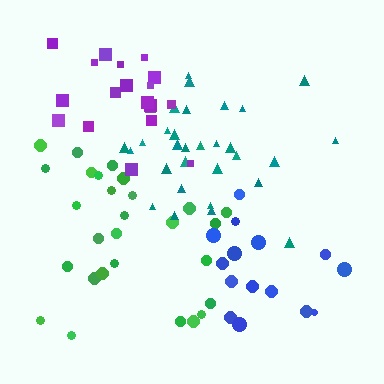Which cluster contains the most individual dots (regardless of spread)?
Teal (30).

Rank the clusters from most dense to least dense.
teal, purple, green, blue.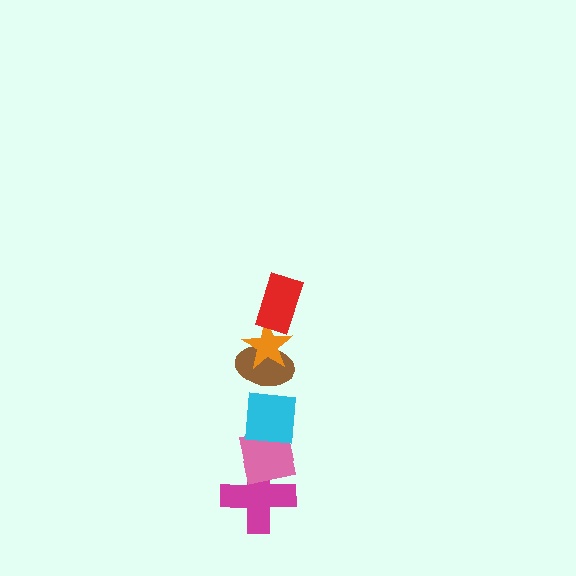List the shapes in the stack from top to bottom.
From top to bottom: the red rectangle, the orange star, the brown ellipse, the cyan square, the pink square, the magenta cross.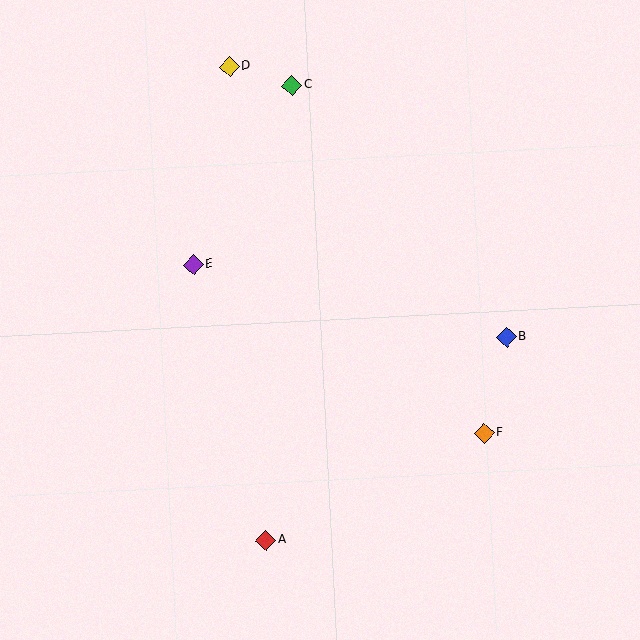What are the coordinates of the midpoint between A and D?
The midpoint between A and D is at (248, 303).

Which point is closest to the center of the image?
Point E at (194, 265) is closest to the center.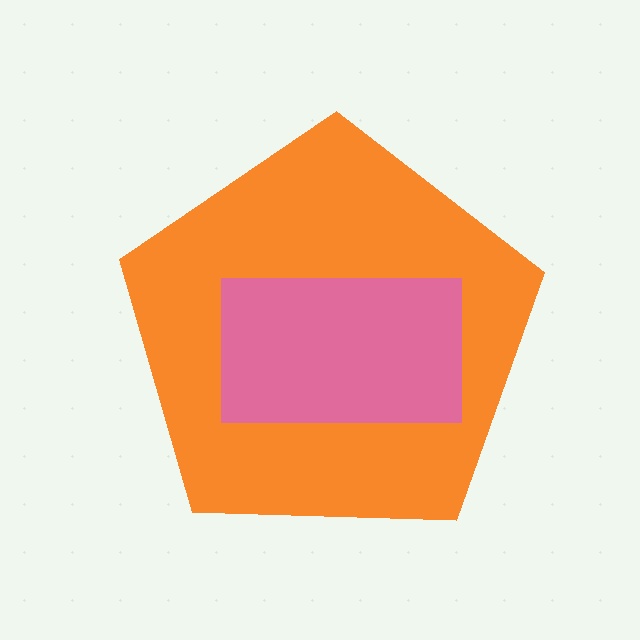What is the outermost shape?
The orange pentagon.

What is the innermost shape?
The pink rectangle.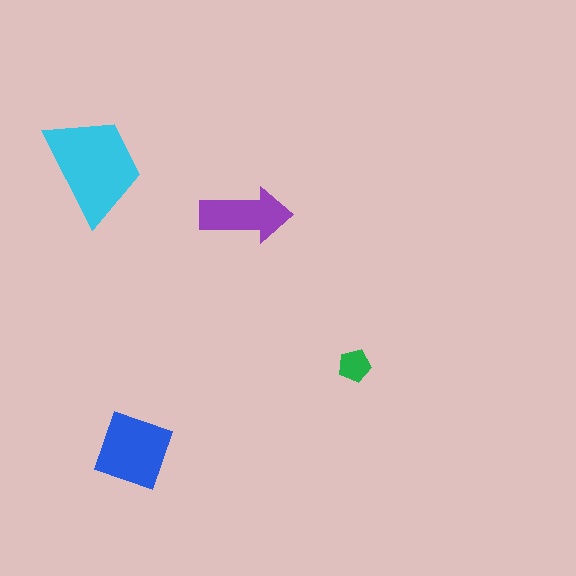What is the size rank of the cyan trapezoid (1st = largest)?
1st.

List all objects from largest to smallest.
The cyan trapezoid, the blue diamond, the purple arrow, the green pentagon.